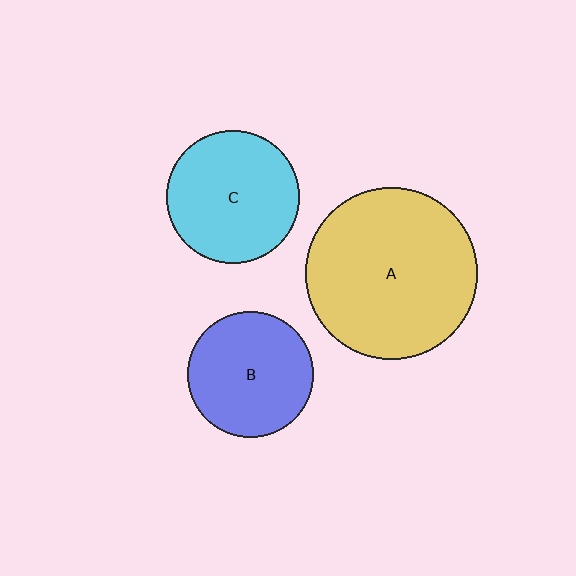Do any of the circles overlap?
No, none of the circles overlap.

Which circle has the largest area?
Circle A (yellow).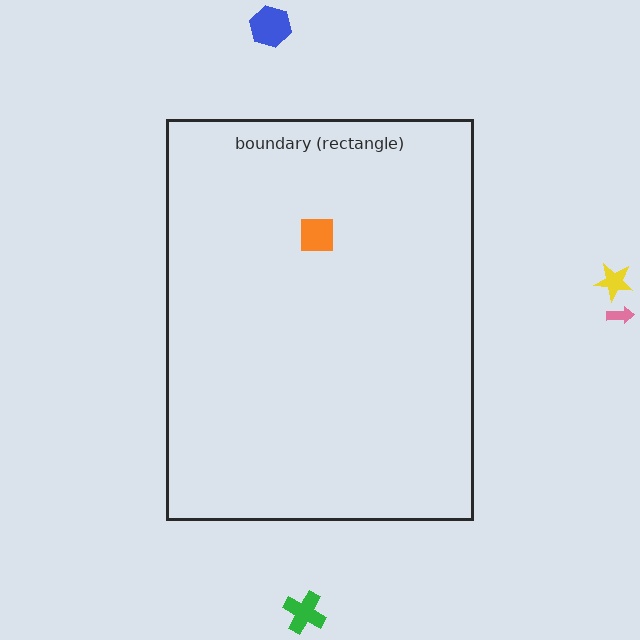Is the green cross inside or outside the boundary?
Outside.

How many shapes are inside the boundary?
1 inside, 4 outside.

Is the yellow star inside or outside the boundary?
Outside.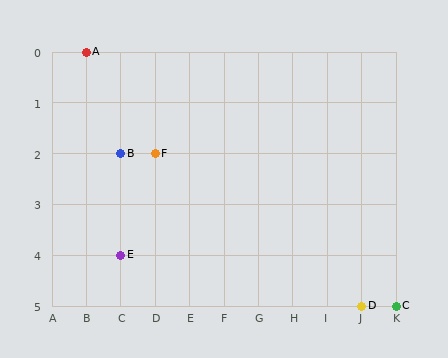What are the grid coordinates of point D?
Point D is at grid coordinates (J, 5).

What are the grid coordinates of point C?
Point C is at grid coordinates (K, 5).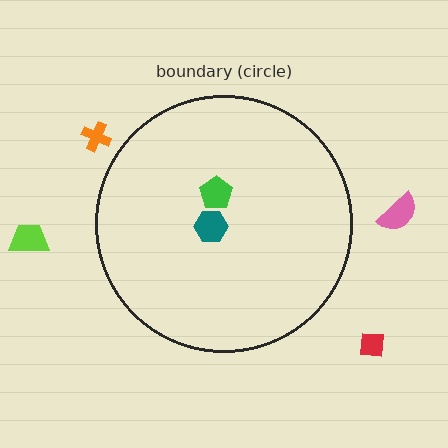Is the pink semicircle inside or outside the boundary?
Outside.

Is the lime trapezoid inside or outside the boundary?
Outside.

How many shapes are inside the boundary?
2 inside, 4 outside.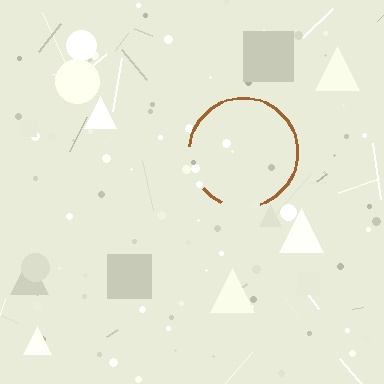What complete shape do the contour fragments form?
The contour fragments form a circle.